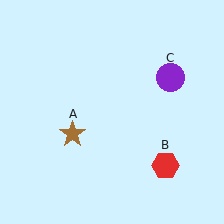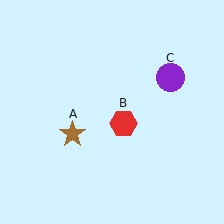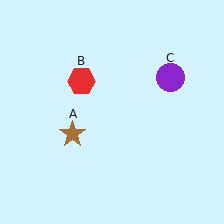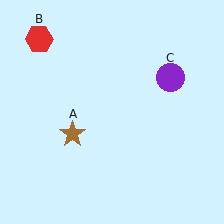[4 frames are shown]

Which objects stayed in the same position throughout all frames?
Brown star (object A) and purple circle (object C) remained stationary.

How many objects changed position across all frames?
1 object changed position: red hexagon (object B).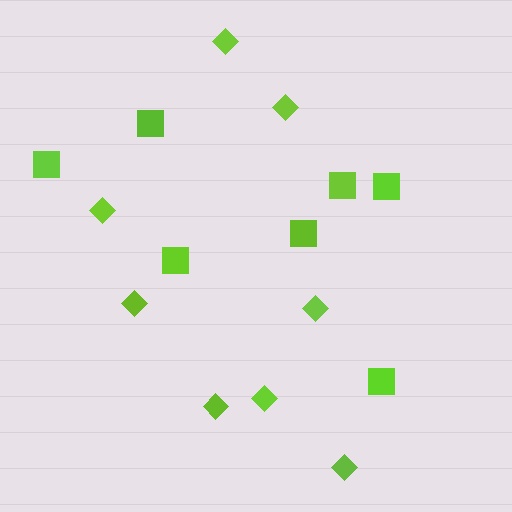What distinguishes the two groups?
There are 2 groups: one group of diamonds (8) and one group of squares (7).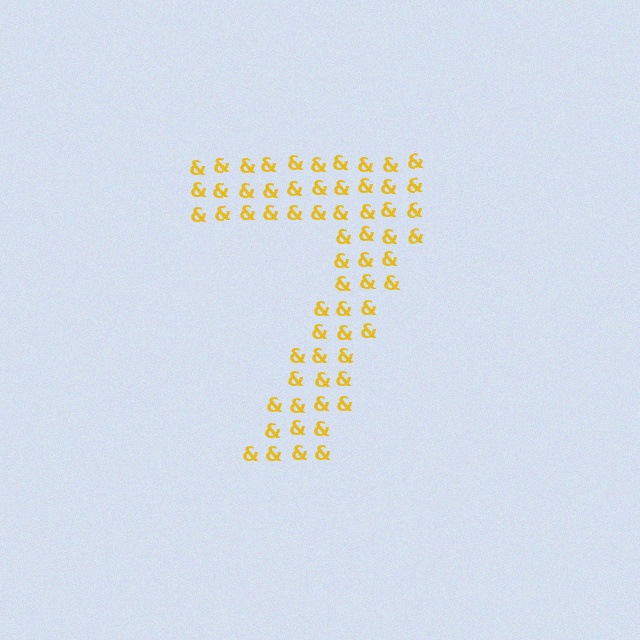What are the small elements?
The small elements are ampersands.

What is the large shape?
The large shape is the digit 7.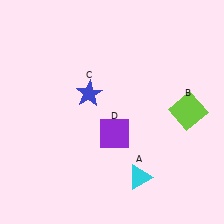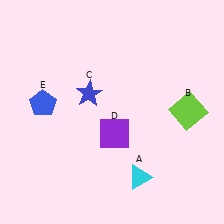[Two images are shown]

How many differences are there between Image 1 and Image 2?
There is 1 difference between the two images.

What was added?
A blue pentagon (E) was added in Image 2.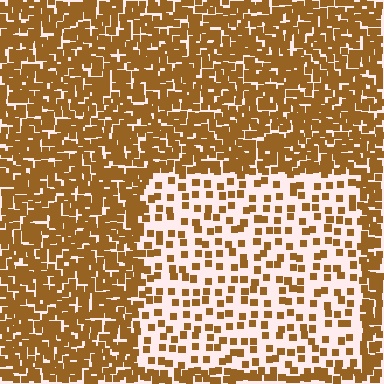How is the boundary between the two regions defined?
The boundary is defined by a change in element density (approximately 2.9x ratio). All elements are the same color, size, and shape.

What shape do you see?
I see a rectangle.